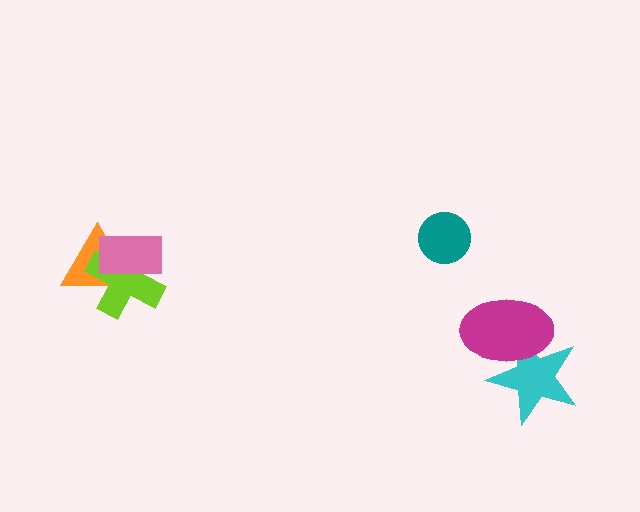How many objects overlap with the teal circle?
0 objects overlap with the teal circle.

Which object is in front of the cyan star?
The magenta ellipse is in front of the cyan star.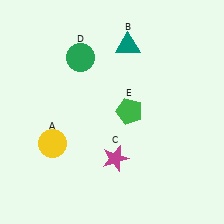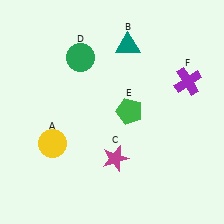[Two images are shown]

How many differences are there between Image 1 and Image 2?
There is 1 difference between the two images.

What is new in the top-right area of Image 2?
A purple cross (F) was added in the top-right area of Image 2.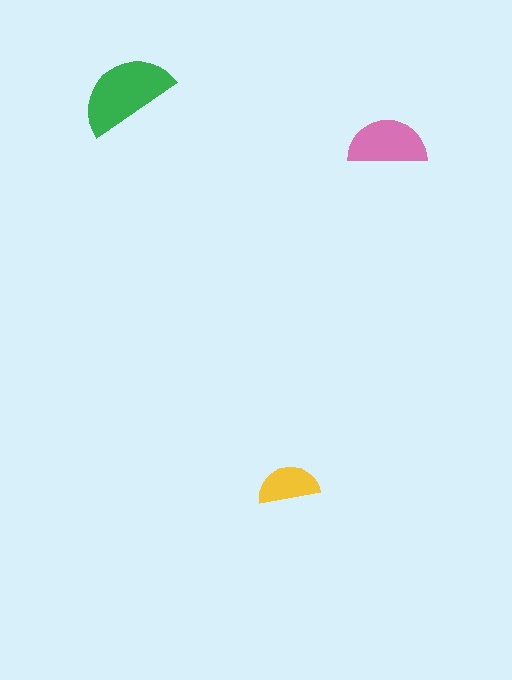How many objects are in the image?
There are 3 objects in the image.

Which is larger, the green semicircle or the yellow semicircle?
The green one.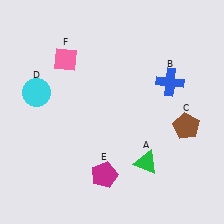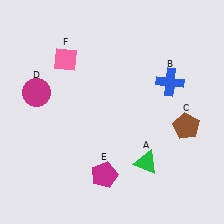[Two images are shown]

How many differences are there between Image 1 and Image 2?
There is 1 difference between the two images.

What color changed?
The circle (D) changed from cyan in Image 1 to magenta in Image 2.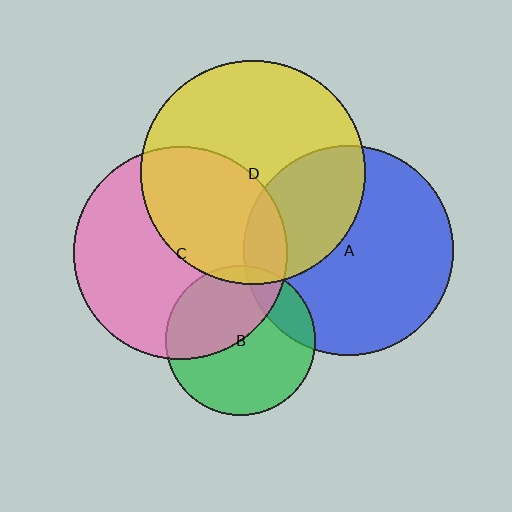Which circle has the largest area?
Circle D (yellow).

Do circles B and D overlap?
Yes.